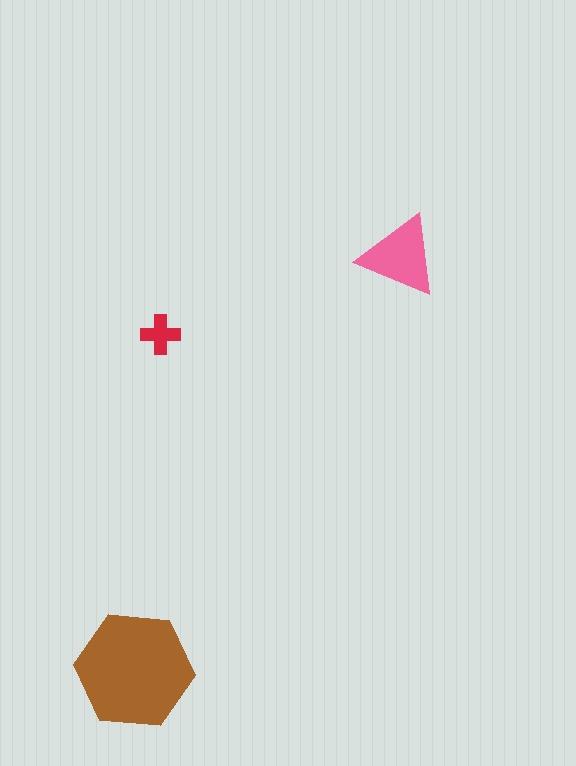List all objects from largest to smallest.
The brown hexagon, the pink triangle, the red cross.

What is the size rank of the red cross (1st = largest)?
3rd.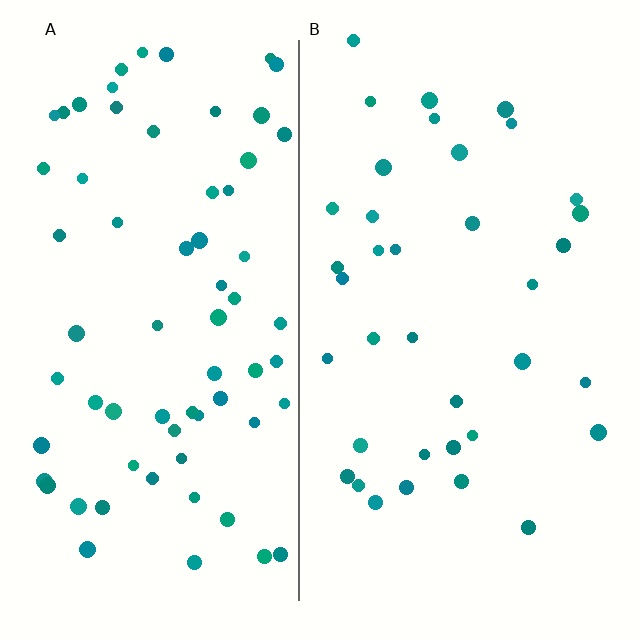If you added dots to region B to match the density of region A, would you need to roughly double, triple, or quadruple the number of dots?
Approximately double.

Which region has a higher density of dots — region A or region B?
A (the left).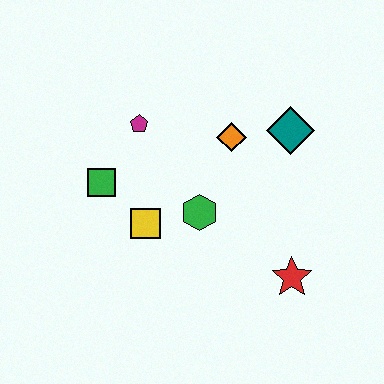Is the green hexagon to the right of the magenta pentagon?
Yes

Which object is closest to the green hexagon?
The yellow square is closest to the green hexagon.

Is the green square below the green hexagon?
No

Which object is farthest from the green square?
The red star is farthest from the green square.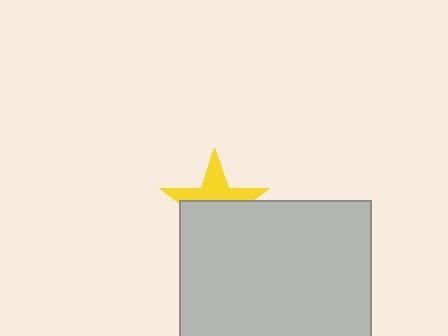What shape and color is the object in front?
The object in front is a light gray rectangle.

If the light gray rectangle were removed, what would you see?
You would see the complete yellow star.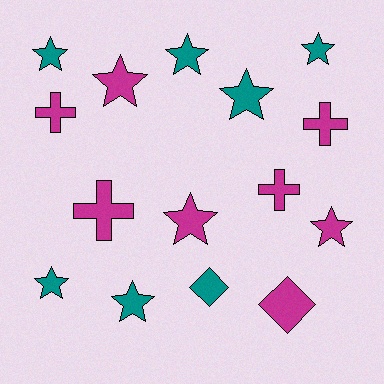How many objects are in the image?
There are 15 objects.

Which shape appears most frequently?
Star, with 9 objects.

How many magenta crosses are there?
There are 4 magenta crosses.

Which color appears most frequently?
Magenta, with 8 objects.